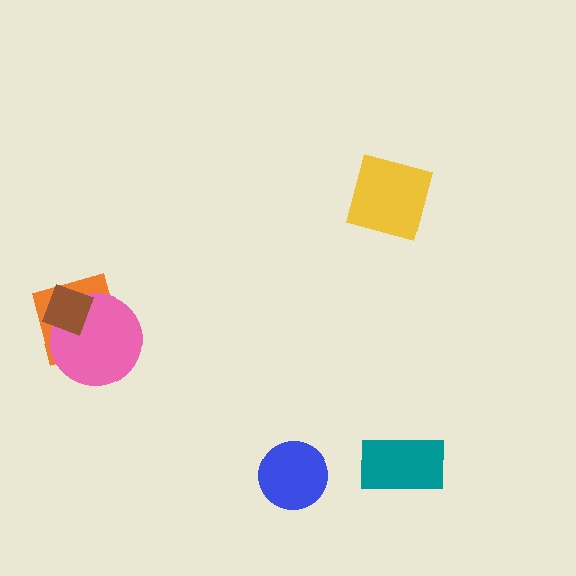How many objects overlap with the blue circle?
0 objects overlap with the blue circle.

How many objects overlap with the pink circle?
2 objects overlap with the pink circle.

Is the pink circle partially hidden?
Yes, it is partially covered by another shape.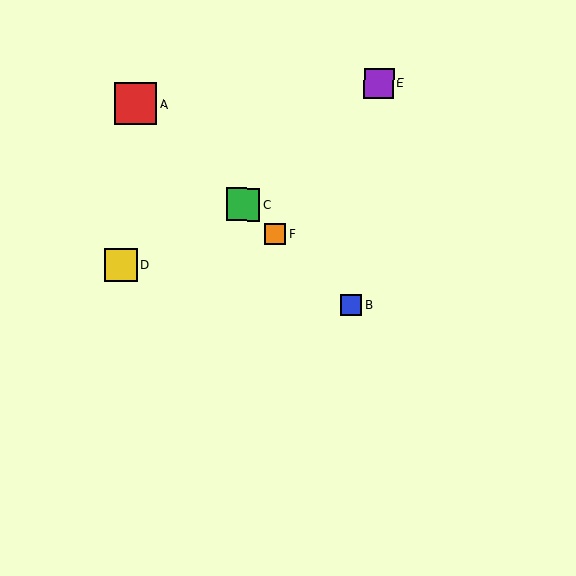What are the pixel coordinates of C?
Object C is at (243, 204).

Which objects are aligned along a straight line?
Objects A, B, C, F are aligned along a straight line.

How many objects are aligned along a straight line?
4 objects (A, B, C, F) are aligned along a straight line.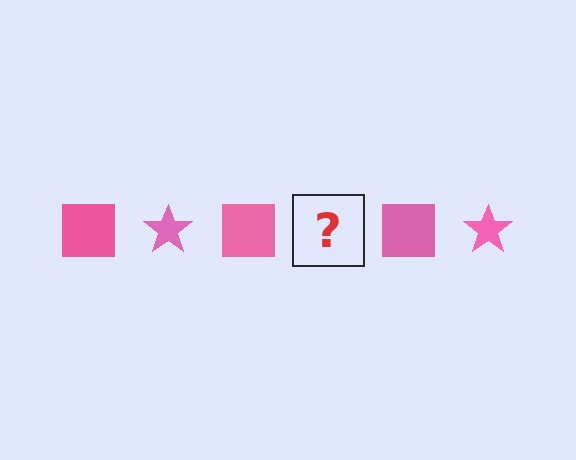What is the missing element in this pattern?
The missing element is a pink star.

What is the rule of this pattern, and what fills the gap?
The rule is that the pattern cycles through square, star shapes in pink. The gap should be filled with a pink star.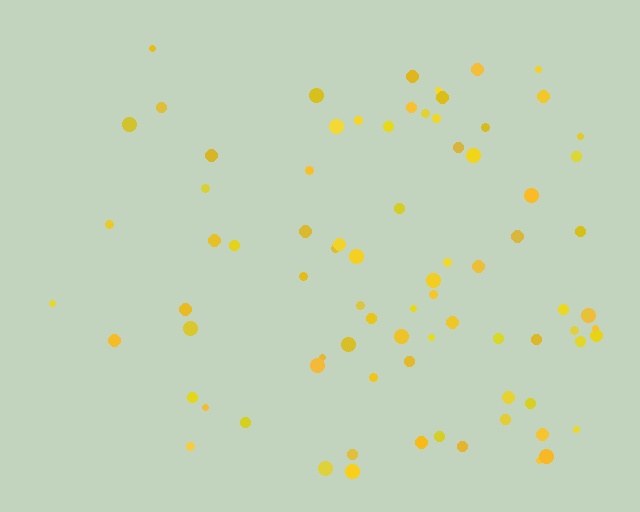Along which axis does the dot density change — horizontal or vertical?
Horizontal.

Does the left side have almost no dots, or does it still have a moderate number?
Still a moderate number, just noticeably fewer than the right.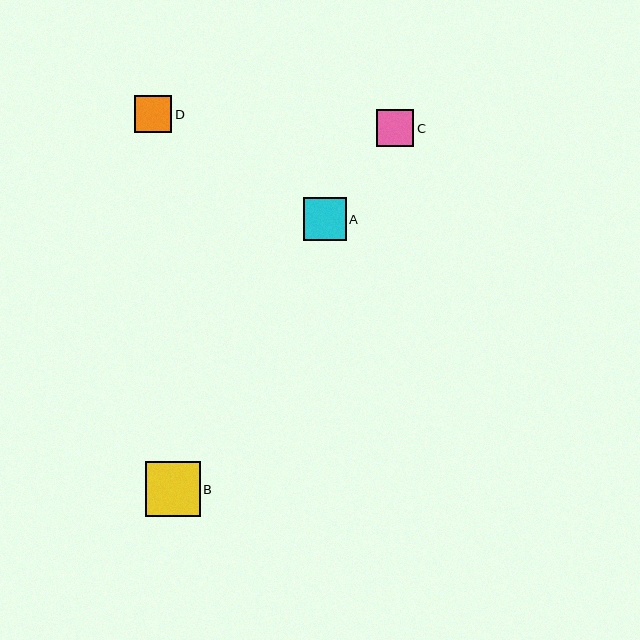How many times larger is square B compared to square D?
Square B is approximately 1.5 times the size of square D.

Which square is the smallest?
Square C is the smallest with a size of approximately 37 pixels.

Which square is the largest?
Square B is the largest with a size of approximately 55 pixels.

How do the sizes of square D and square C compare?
Square D and square C are approximately the same size.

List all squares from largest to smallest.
From largest to smallest: B, A, D, C.